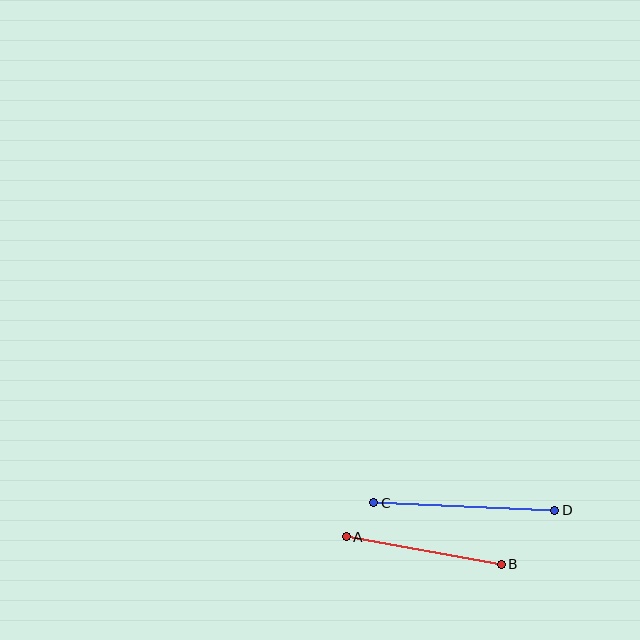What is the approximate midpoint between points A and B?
The midpoint is at approximately (424, 551) pixels.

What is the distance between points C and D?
The distance is approximately 181 pixels.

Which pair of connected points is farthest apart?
Points C and D are farthest apart.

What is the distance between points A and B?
The distance is approximately 158 pixels.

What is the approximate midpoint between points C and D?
The midpoint is at approximately (464, 506) pixels.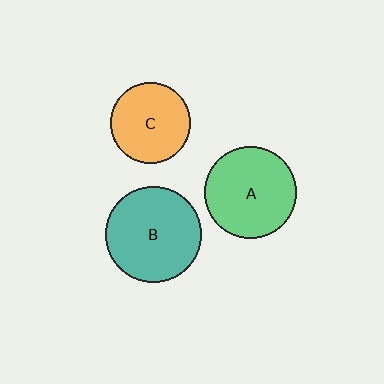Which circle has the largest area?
Circle B (teal).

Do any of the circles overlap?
No, none of the circles overlap.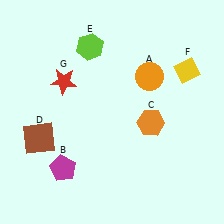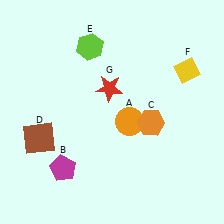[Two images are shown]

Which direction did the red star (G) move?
The red star (G) moved right.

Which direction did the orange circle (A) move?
The orange circle (A) moved down.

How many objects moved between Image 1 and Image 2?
2 objects moved between the two images.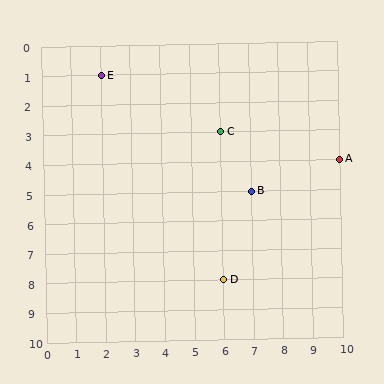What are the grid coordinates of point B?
Point B is at grid coordinates (7, 5).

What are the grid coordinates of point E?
Point E is at grid coordinates (2, 1).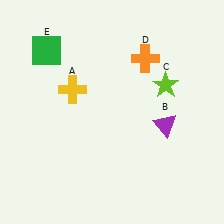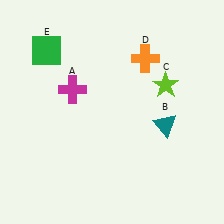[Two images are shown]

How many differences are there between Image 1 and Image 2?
There are 2 differences between the two images.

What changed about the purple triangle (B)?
In Image 1, B is purple. In Image 2, it changed to teal.